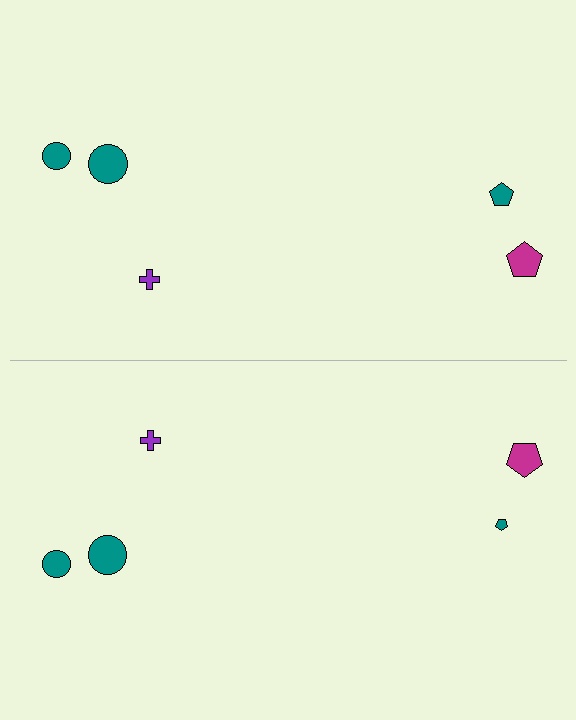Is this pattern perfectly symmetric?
No, the pattern is not perfectly symmetric. The teal pentagon on the bottom side has a different size than its mirror counterpart.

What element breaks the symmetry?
The teal pentagon on the bottom side has a different size than its mirror counterpart.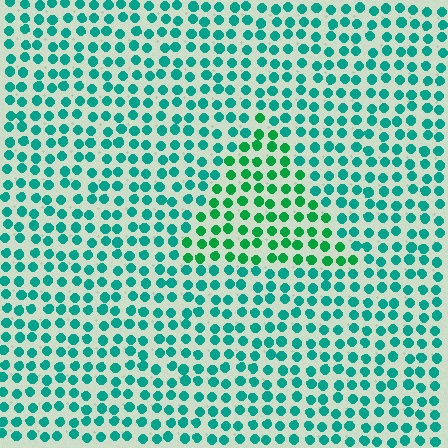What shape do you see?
I see a triangle.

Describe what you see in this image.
The image is filled with small teal elements in a uniform arrangement. A triangle-shaped region is visible where the elements are tinted to a slightly different hue, forming a subtle color boundary.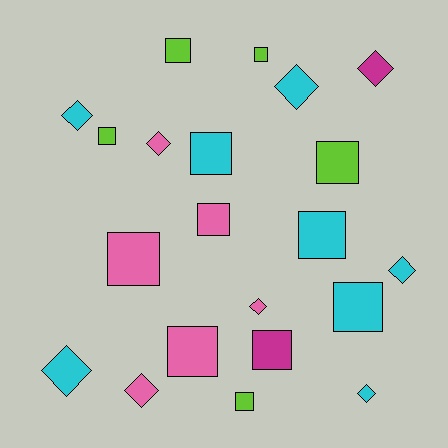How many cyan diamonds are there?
There are 5 cyan diamonds.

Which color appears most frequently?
Cyan, with 8 objects.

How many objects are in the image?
There are 21 objects.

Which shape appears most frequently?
Square, with 12 objects.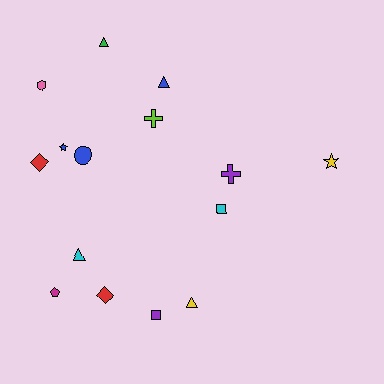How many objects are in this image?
There are 15 objects.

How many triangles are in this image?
There are 4 triangles.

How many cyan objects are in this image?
There are 2 cyan objects.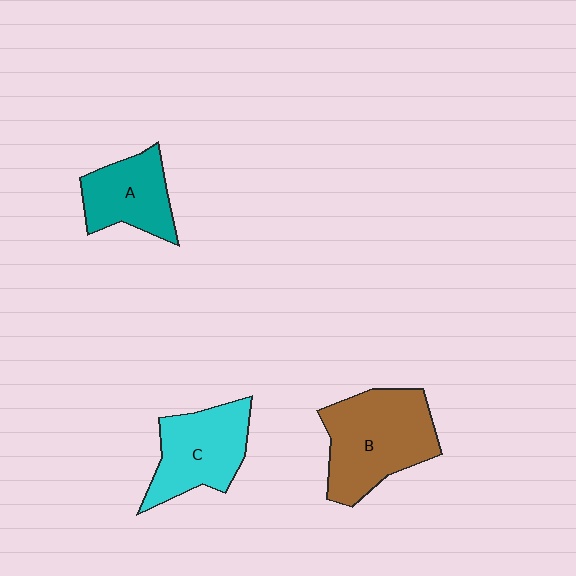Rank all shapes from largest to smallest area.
From largest to smallest: B (brown), C (cyan), A (teal).